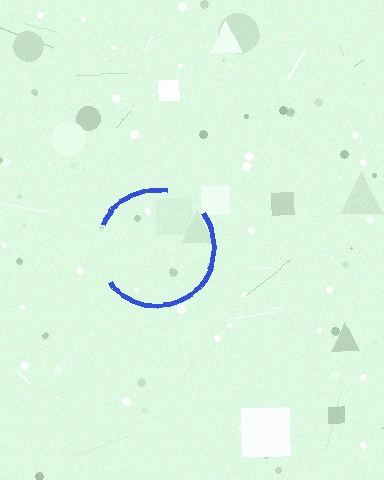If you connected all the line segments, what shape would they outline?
They would outline a circle.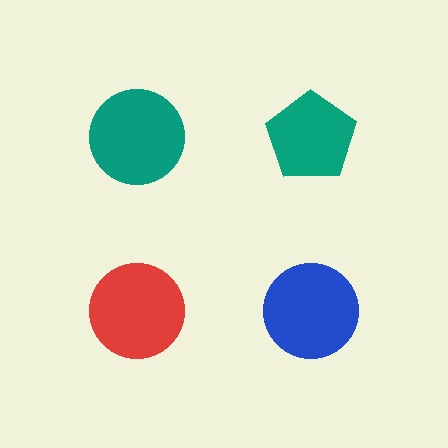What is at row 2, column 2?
A blue circle.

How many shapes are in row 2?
2 shapes.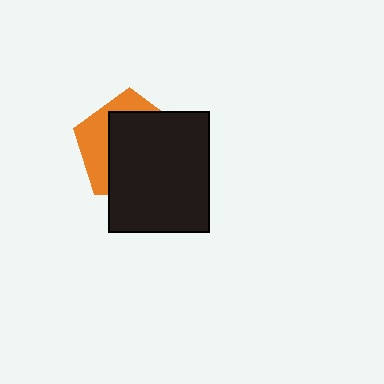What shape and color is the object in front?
The object in front is a black rectangle.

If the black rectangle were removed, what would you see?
You would see the complete orange pentagon.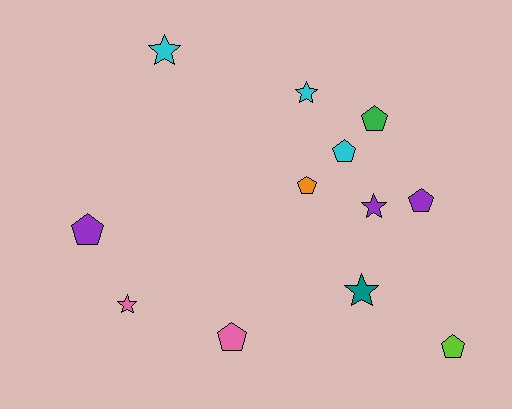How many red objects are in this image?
There are no red objects.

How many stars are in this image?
There are 5 stars.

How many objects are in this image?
There are 12 objects.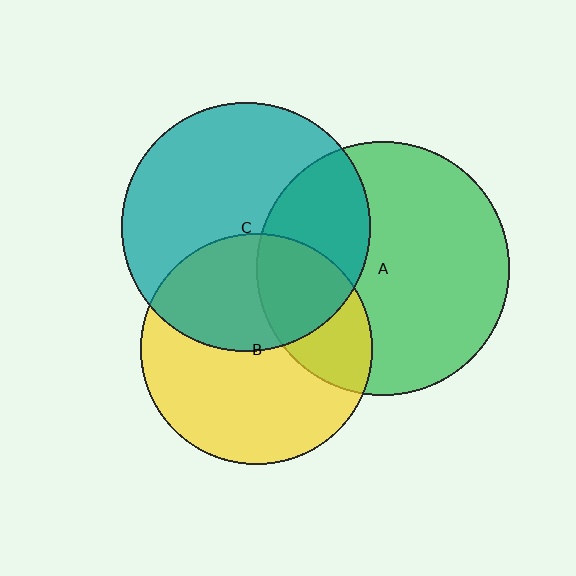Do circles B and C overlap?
Yes.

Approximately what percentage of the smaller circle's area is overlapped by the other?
Approximately 40%.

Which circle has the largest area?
Circle A (green).